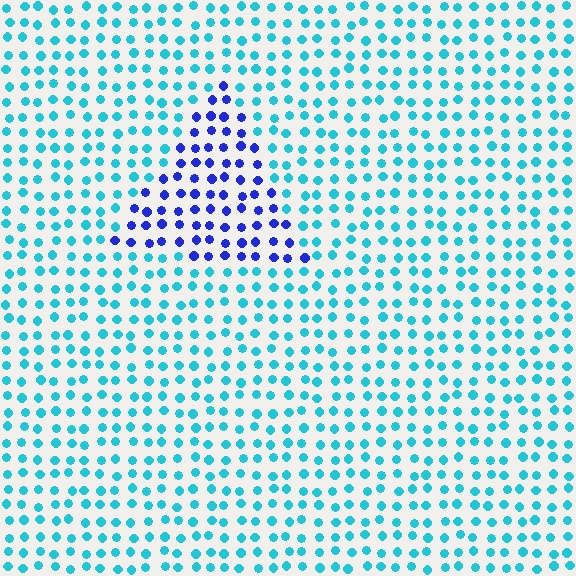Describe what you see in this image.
The image is filled with small cyan elements in a uniform arrangement. A triangle-shaped region is visible where the elements are tinted to a slightly different hue, forming a subtle color boundary.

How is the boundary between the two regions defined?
The boundary is defined purely by a slight shift in hue (about 52 degrees). Spacing, size, and orientation are identical on both sides.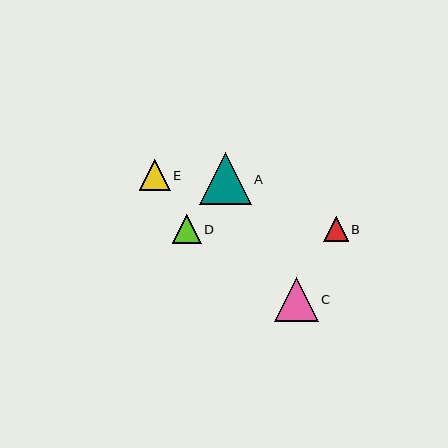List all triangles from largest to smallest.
From largest to smallest: A, C, E, D, B.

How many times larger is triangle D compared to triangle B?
Triangle D is approximately 1.2 times the size of triangle B.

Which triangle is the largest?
Triangle A is the largest with a size of approximately 52 pixels.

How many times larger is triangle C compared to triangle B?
Triangle C is approximately 1.8 times the size of triangle B.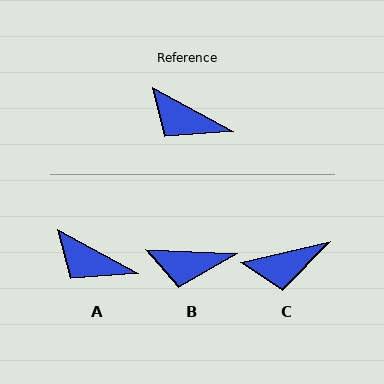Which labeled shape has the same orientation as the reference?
A.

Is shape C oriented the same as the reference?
No, it is off by about 42 degrees.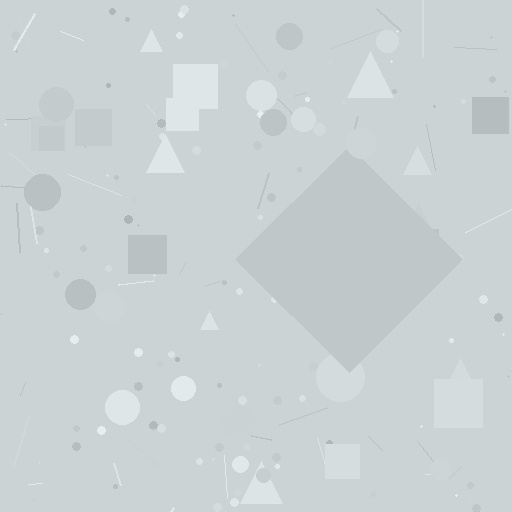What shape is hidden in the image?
A diamond is hidden in the image.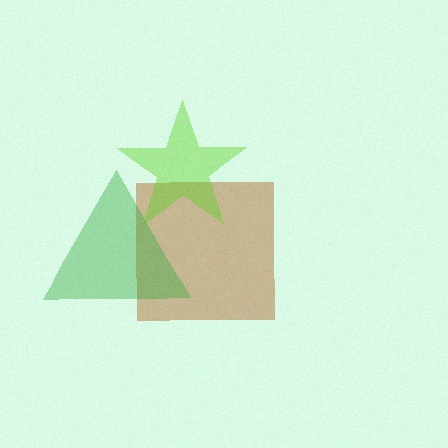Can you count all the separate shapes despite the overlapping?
Yes, there are 3 separate shapes.